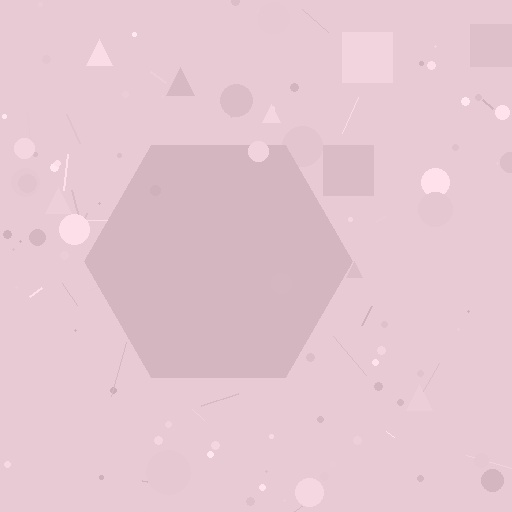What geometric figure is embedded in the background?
A hexagon is embedded in the background.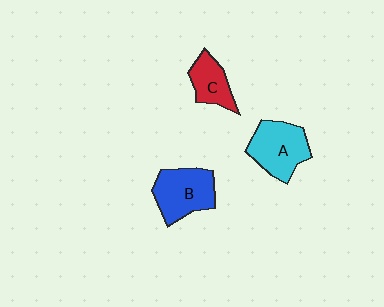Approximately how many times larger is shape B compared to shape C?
Approximately 1.5 times.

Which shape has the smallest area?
Shape C (red).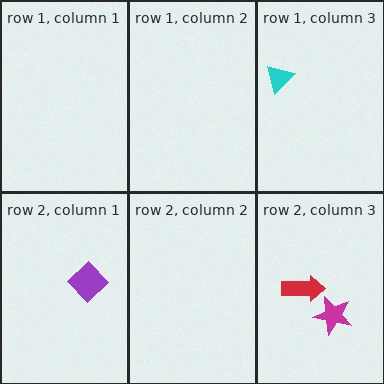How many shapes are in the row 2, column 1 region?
1.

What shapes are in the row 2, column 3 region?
The magenta star, the red arrow.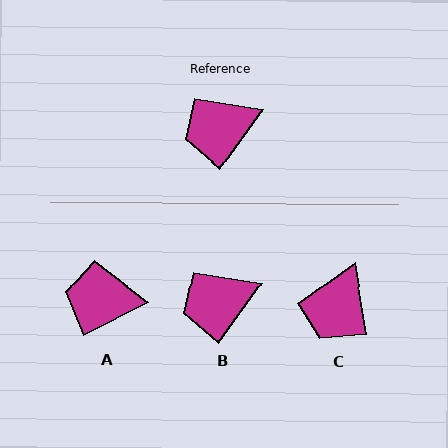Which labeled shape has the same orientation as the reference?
B.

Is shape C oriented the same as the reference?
No, it is off by about 45 degrees.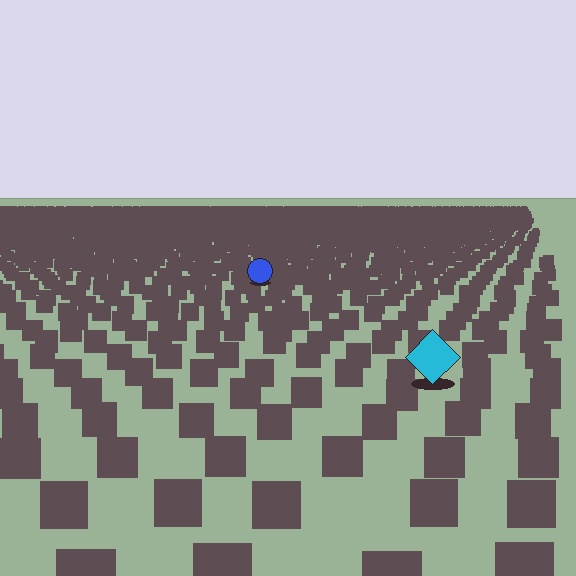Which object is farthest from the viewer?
The blue circle is farthest from the viewer. It appears smaller and the ground texture around it is denser.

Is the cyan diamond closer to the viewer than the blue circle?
Yes. The cyan diamond is closer — you can tell from the texture gradient: the ground texture is coarser near it.